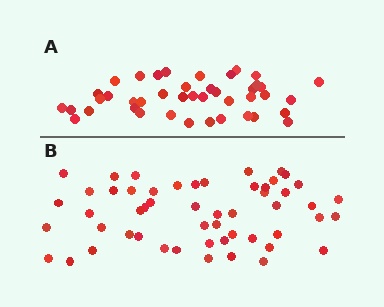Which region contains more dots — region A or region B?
Region B (the bottom region) has more dots.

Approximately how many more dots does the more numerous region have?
Region B has roughly 12 or so more dots than region A.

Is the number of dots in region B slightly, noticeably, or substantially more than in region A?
Region B has noticeably more, but not dramatically so. The ratio is roughly 1.3 to 1.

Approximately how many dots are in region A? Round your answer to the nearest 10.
About 40 dots. (The exact count is 42, which rounds to 40.)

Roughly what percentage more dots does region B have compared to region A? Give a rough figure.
About 25% more.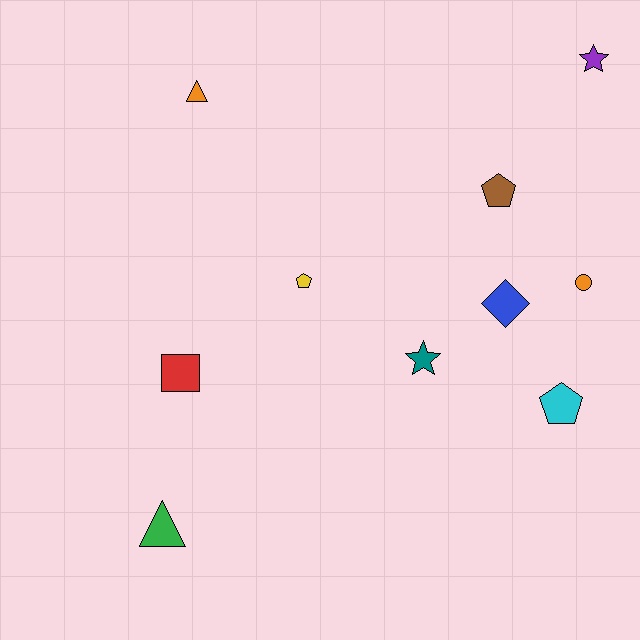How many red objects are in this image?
There is 1 red object.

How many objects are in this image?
There are 10 objects.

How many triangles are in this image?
There are 2 triangles.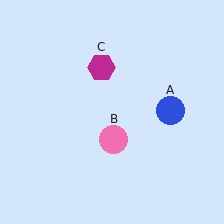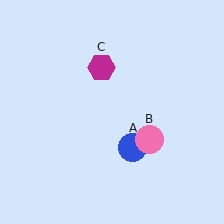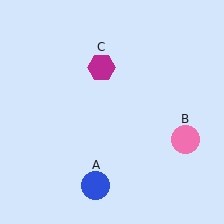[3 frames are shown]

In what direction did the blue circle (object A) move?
The blue circle (object A) moved down and to the left.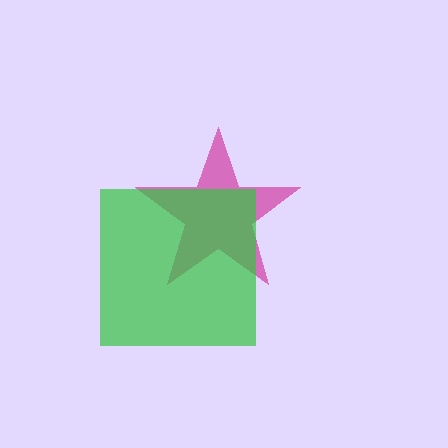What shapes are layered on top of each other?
The layered shapes are: a magenta star, a green square.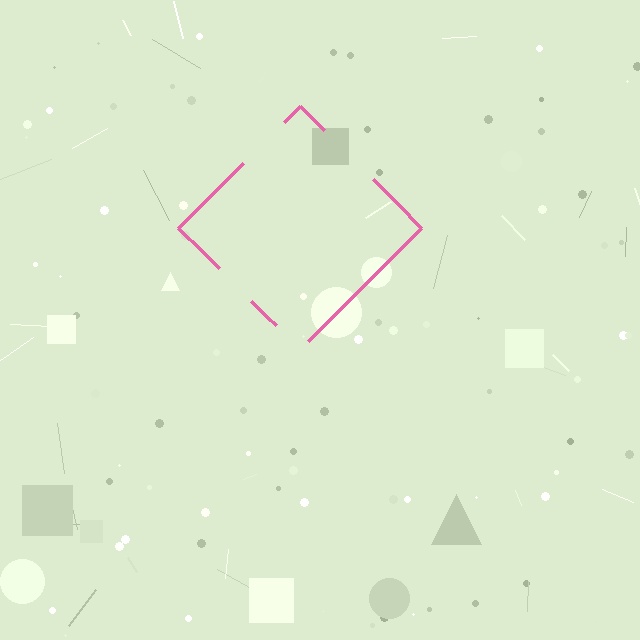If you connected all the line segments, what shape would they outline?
They would outline a diamond.